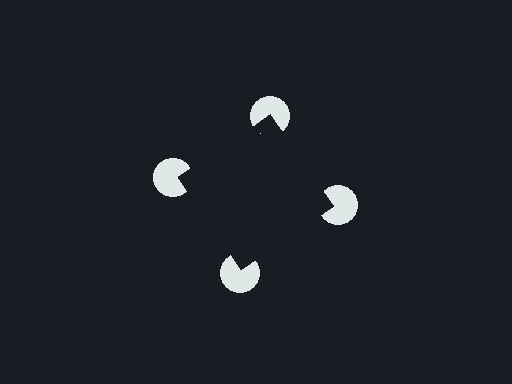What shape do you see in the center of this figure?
An illusory square — its edges are inferred from the aligned wedge cuts in the pac-man discs, not physically drawn.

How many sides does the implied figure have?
4 sides.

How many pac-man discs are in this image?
There are 4 — one at each vertex of the illusory square.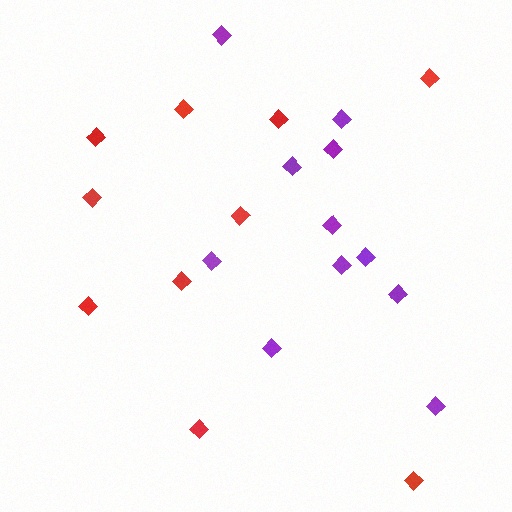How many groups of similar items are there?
There are 2 groups: one group of red diamonds (10) and one group of purple diamonds (11).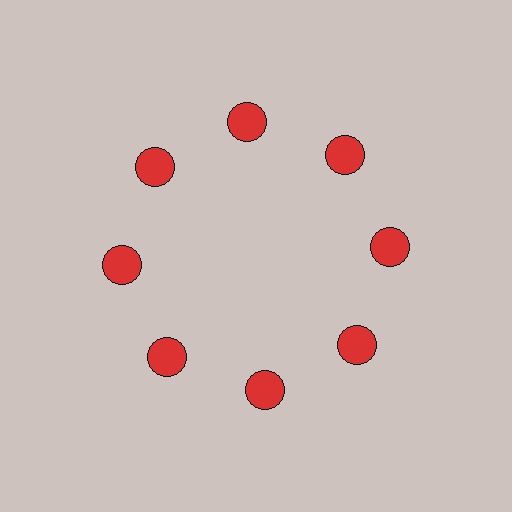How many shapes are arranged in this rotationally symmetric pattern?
There are 8 shapes, arranged in 8 groups of 1.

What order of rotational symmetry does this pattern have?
This pattern has 8-fold rotational symmetry.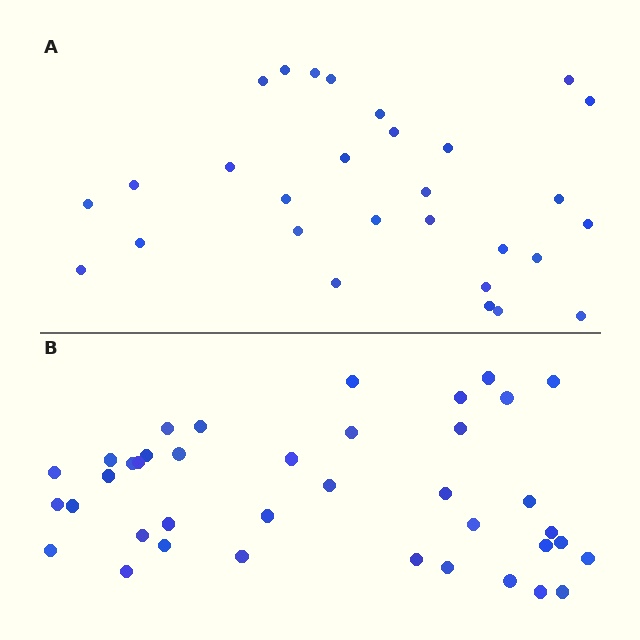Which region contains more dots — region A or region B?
Region B (the bottom region) has more dots.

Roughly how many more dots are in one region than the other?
Region B has roughly 10 or so more dots than region A.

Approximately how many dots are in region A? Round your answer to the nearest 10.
About 30 dots. (The exact count is 29, which rounds to 30.)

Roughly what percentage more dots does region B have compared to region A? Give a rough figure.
About 35% more.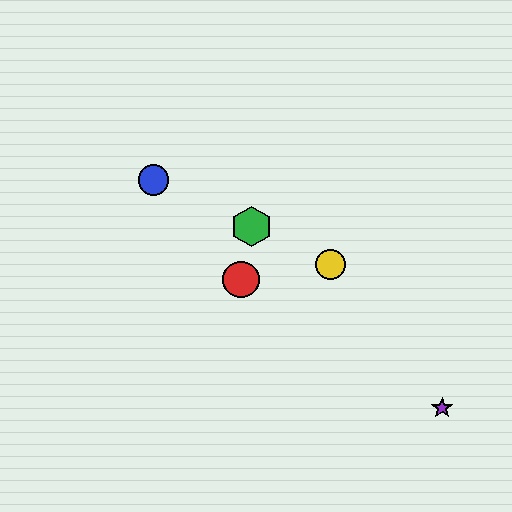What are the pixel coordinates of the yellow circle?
The yellow circle is at (331, 264).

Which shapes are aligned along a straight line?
The blue circle, the green hexagon, the yellow circle are aligned along a straight line.